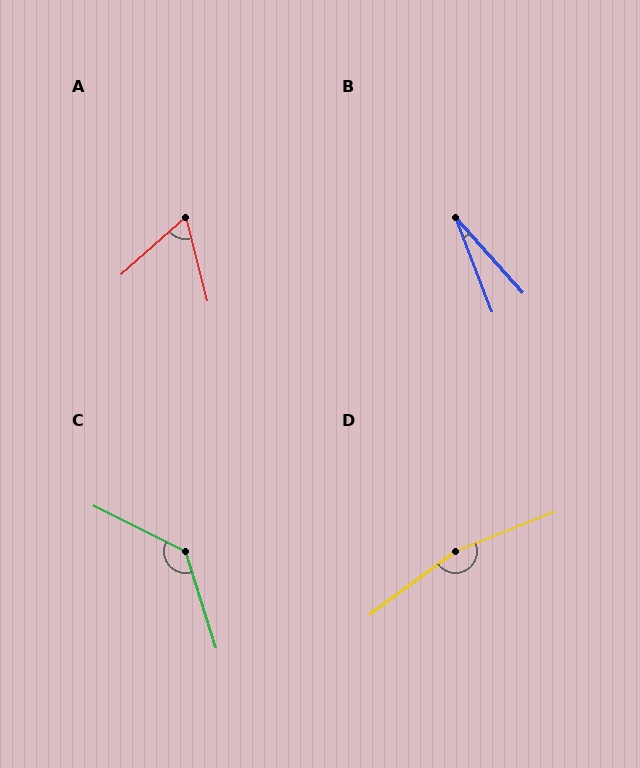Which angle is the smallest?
B, at approximately 21 degrees.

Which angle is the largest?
D, at approximately 165 degrees.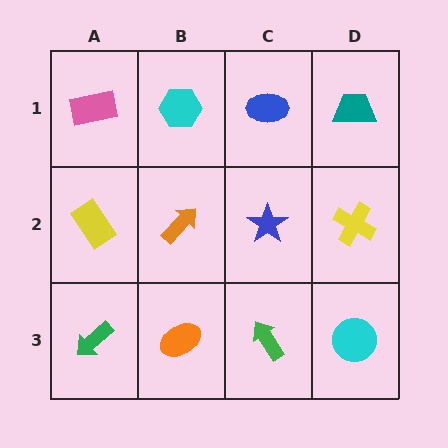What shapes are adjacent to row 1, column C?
A blue star (row 2, column C), a cyan hexagon (row 1, column B), a teal trapezoid (row 1, column D).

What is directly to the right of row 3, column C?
A cyan circle.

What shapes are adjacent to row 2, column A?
A pink rectangle (row 1, column A), a green arrow (row 3, column A), an orange arrow (row 2, column B).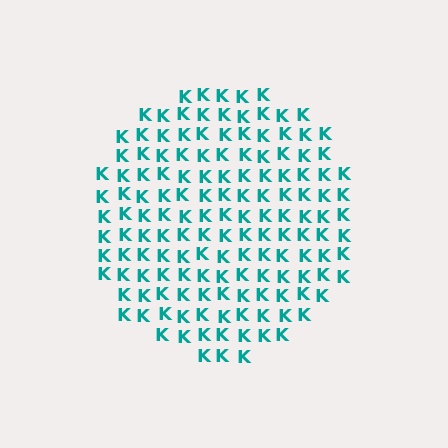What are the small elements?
The small elements are letter K's.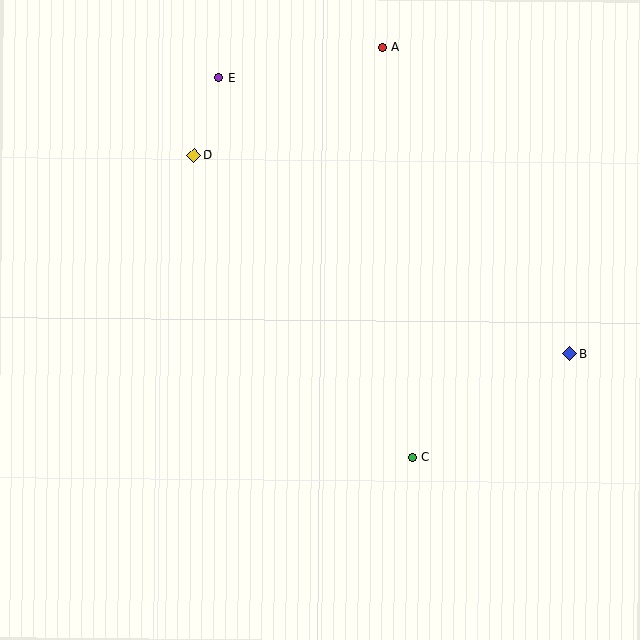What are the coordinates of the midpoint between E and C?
The midpoint between E and C is at (316, 267).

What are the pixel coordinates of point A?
Point A is at (382, 47).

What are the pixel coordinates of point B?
Point B is at (569, 354).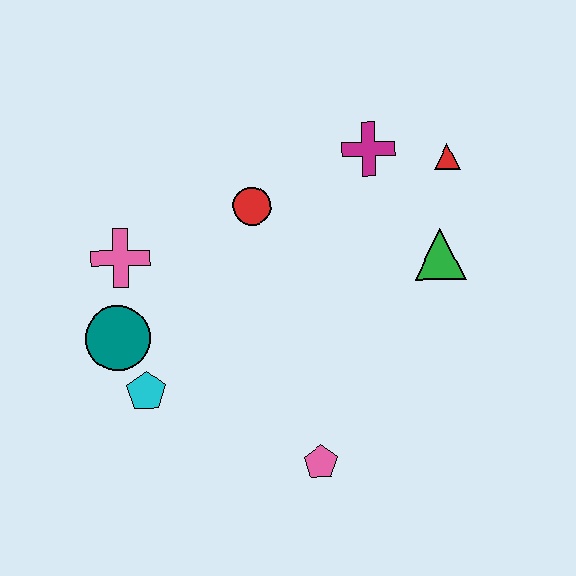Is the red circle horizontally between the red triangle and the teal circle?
Yes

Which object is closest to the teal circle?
The cyan pentagon is closest to the teal circle.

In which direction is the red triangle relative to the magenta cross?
The red triangle is to the right of the magenta cross.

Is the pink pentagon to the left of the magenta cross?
Yes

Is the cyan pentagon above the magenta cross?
No